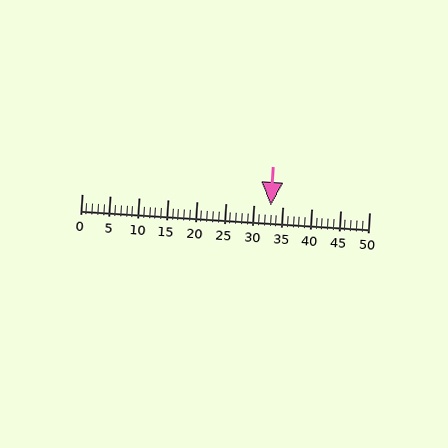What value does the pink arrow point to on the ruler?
The pink arrow points to approximately 33.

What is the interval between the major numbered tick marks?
The major tick marks are spaced 5 units apart.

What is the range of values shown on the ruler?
The ruler shows values from 0 to 50.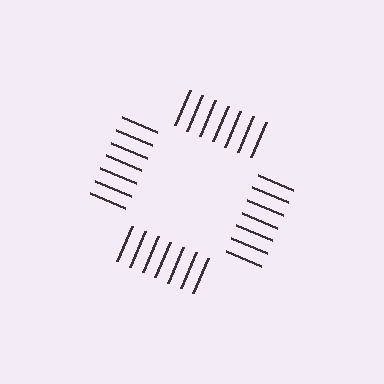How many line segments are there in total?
28 — 7 along each of the 4 edges.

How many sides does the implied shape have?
4 sides — the line-ends trace a square.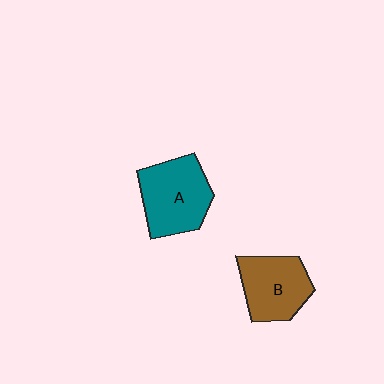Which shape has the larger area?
Shape A (teal).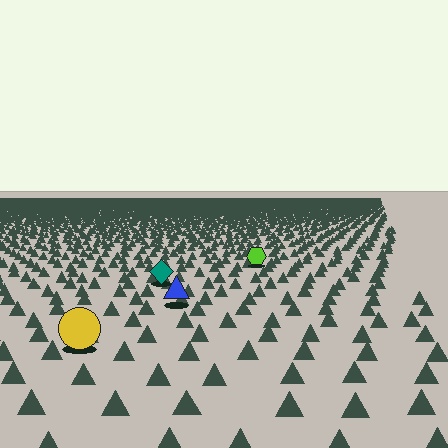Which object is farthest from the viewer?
The lime hexagon is farthest from the viewer. It appears smaller and the ground texture around it is denser.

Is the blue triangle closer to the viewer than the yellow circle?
No. The yellow circle is closer — you can tell from the texture gradient: the ground texture is coarser near it.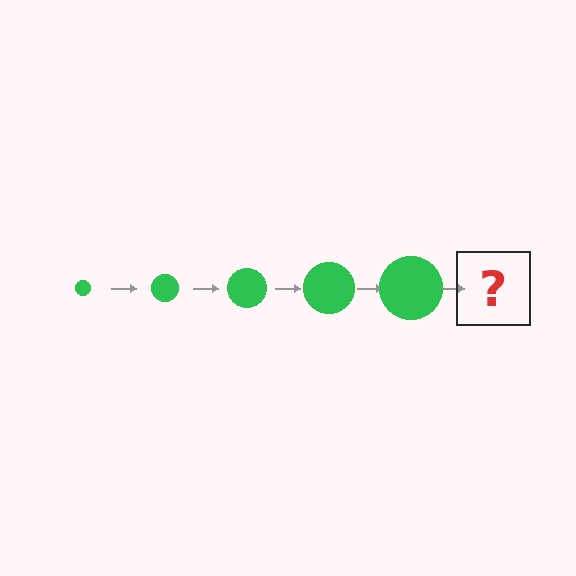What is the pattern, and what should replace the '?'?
The pattern is that the circle gets progressively larger each step. The '?' should be a green circle, larger than the previous one.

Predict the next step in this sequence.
The next step is a green circle, larger than the previous one.